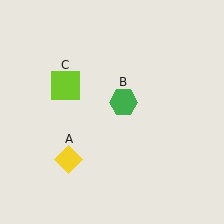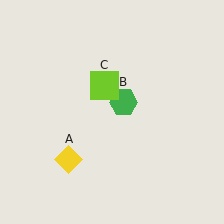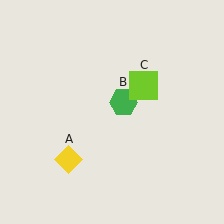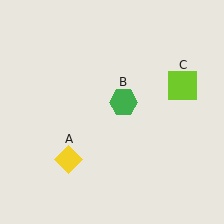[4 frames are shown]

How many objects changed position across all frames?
1 object changed position: lime square (object C).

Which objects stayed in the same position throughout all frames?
Yellow diamond (object A) and green hexagon (object B) remained stationary.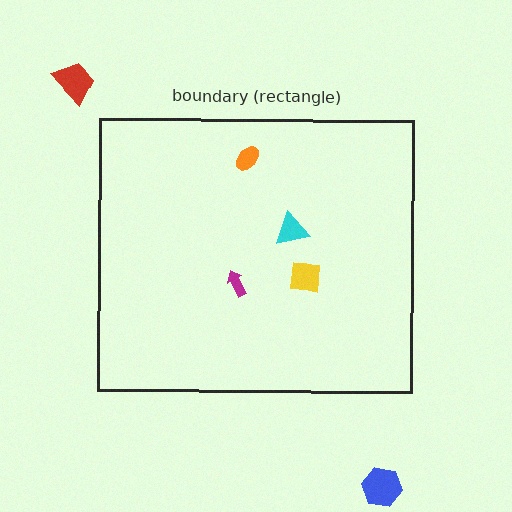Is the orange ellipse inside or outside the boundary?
Inside.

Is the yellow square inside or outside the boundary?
Inside.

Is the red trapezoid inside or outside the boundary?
Outside.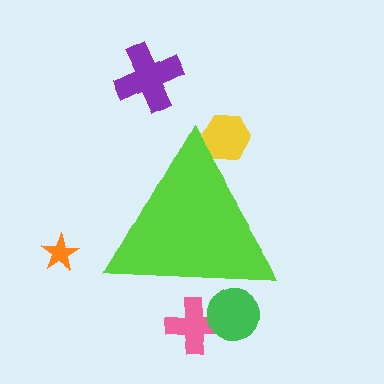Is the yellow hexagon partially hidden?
Yes, the yellow hexagon is partially hidden behind the lime triangle.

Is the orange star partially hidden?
No, the orange star is fully visible.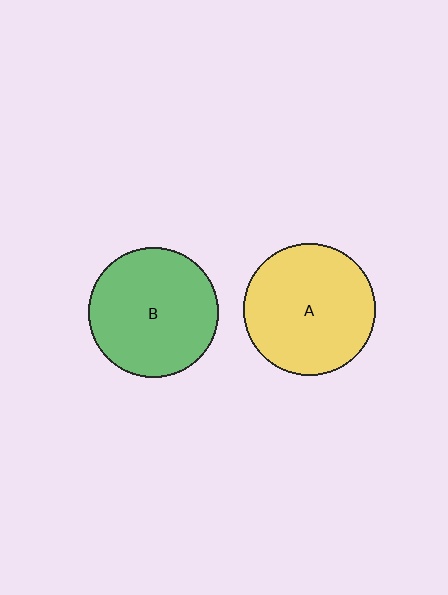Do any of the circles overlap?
No, none of the circles overlap.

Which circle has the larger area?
Circle A (yellow).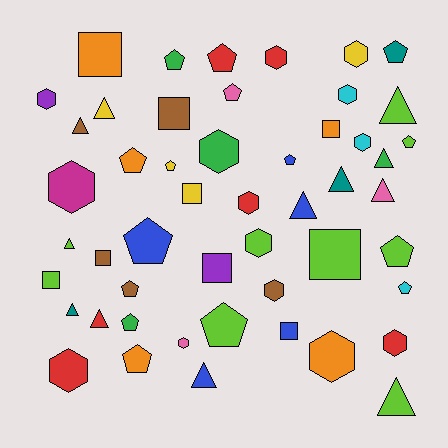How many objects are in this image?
There are 50 objects.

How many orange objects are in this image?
There are 5 orange objects.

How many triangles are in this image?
There are 12 triangles.